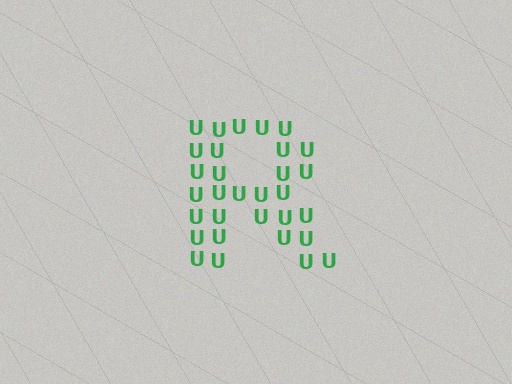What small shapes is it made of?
It is made of small letter U's.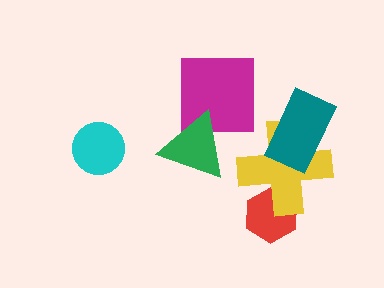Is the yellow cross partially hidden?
Yes, it is partially covered by another shape.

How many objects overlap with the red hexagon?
1 object overlaps with the red hexagon.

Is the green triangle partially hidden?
No, no other shape covers it.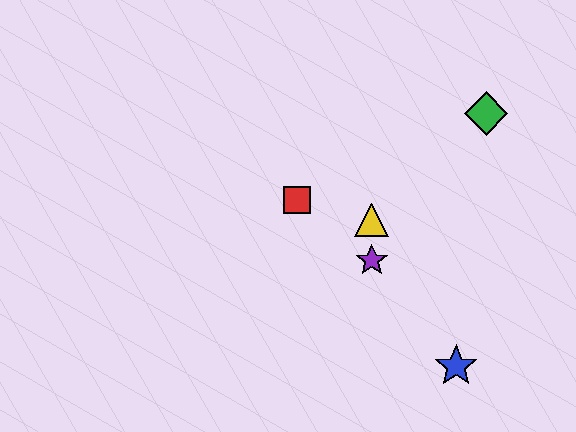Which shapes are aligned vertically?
The yellow triangle, the purple star are aligned vertically.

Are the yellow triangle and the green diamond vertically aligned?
No, the yellow triangle is at x≈372 and the green diamond is at x≈486.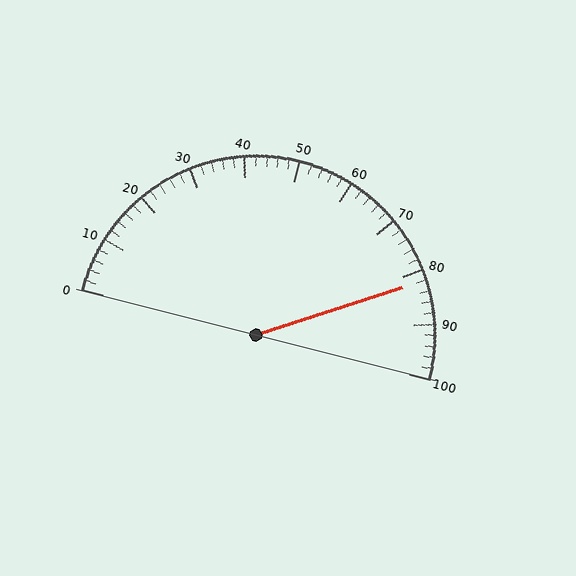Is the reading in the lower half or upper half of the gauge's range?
The reading is in the upper half of the range (0 to 100).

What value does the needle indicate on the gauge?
The needle indicates approximately 82.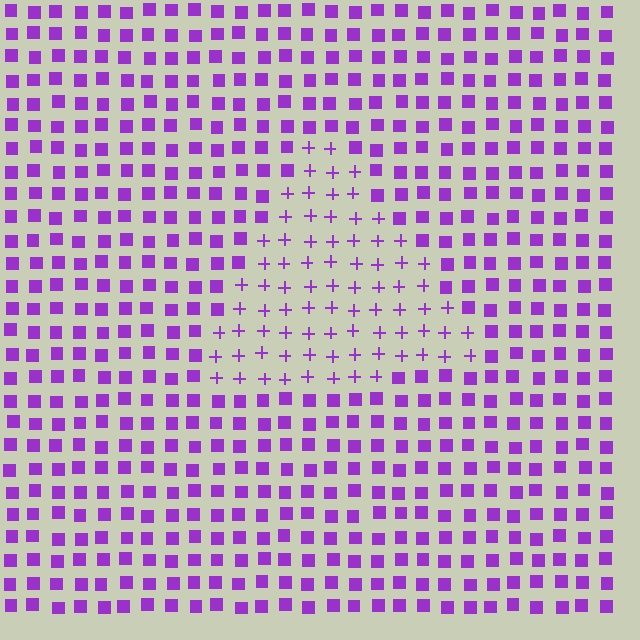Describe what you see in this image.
The image is filled with small purple elements arranged in a uniform grid. A triangle-shaped region contains plus signs, while the surrounding area contains squares. The boundary is defined purely by the change in element shape.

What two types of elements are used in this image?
The image uses plus signs inside the triangle region and squares outside it.